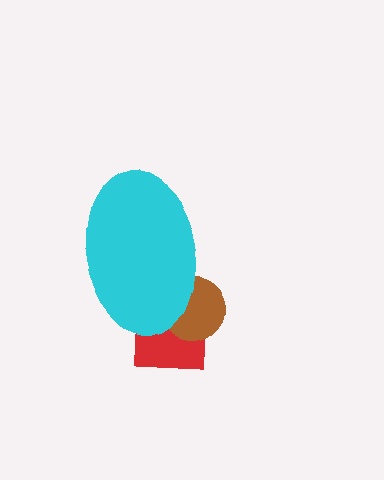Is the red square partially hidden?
Yes, the red square is partially hidden behind the cyan ellipse.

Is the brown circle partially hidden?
Yes, the brown circle is partially hidden behind the cyan ellipse.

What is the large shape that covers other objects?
A cyan ellipse.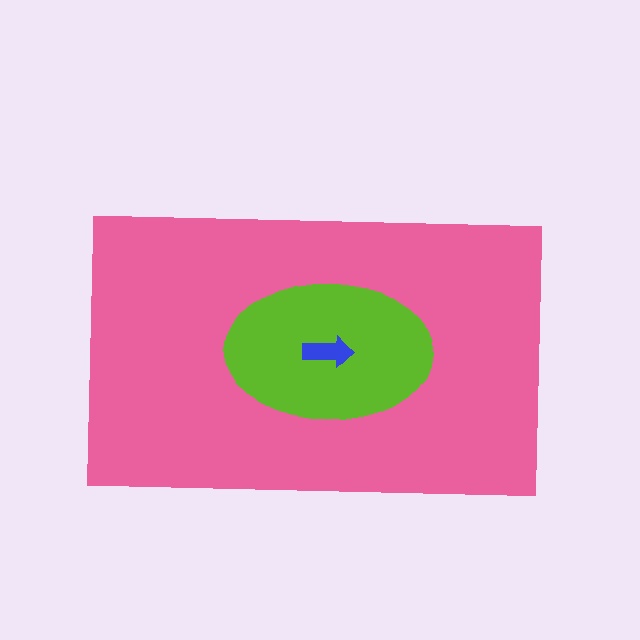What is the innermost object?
The blue arrow.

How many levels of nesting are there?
3.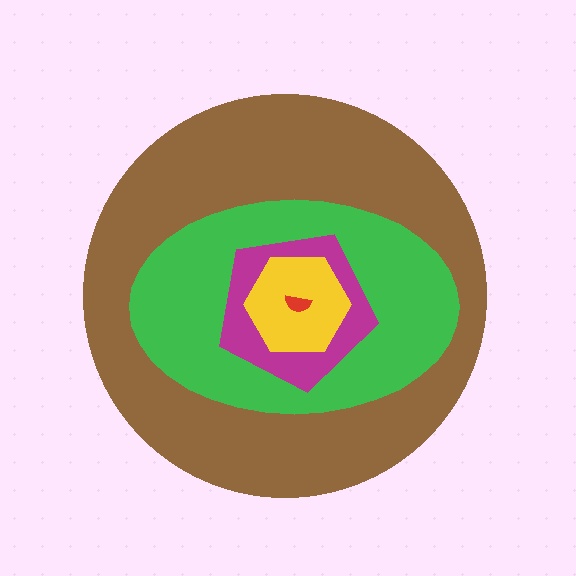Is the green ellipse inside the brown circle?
Yes.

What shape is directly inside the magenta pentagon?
The yellow hexagon.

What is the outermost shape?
The brown circle.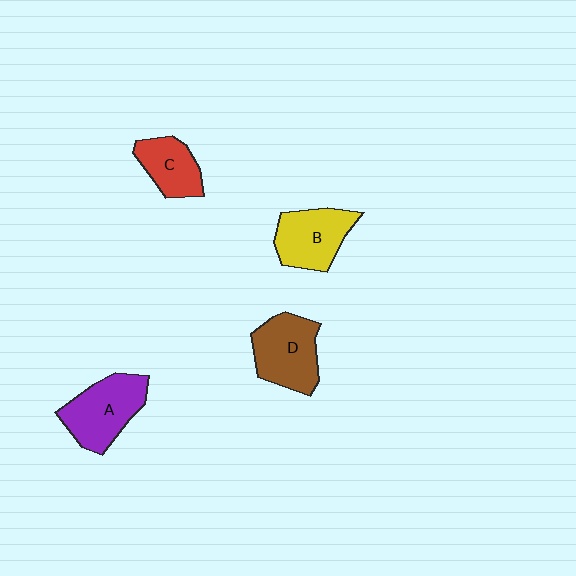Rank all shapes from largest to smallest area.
From largest to smallest: A (purple), D (brown), B (yellow), C (red).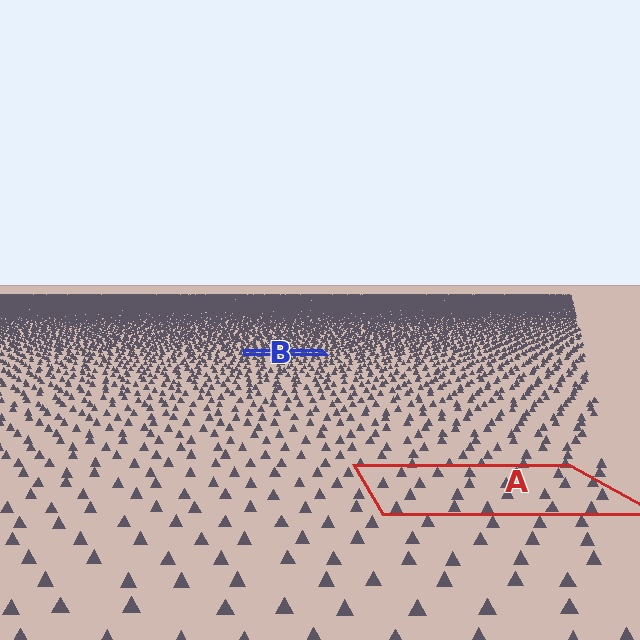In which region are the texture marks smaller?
The texture marks are smaller in region B, because it is farther away.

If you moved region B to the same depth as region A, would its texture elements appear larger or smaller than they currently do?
They would appear larger. At a closer depth, the same texture elements are projected at a bigger on-screen size.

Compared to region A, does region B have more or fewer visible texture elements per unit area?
Region B has more texture elements per unit area — they are packed more densely because it is farther away.